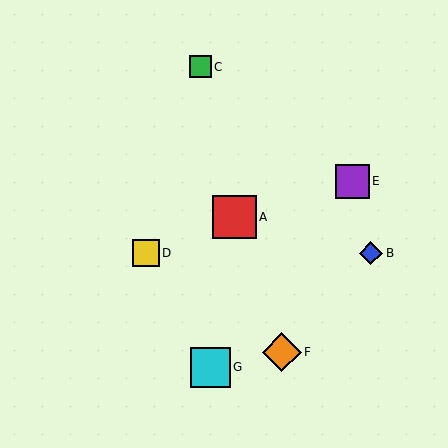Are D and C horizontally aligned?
No, D is at y≈253 and C is at y≈67.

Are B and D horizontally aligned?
Yes, both are at y≈253.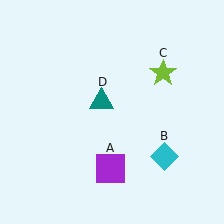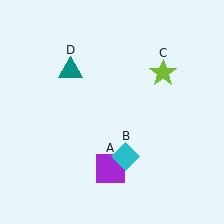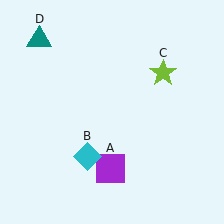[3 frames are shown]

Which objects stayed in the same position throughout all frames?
Purple square (object A) and lime star (object C) remained stationary.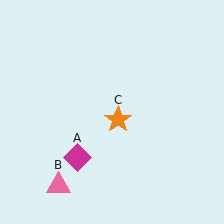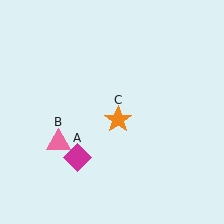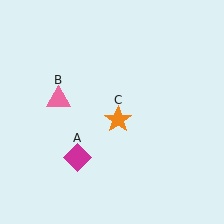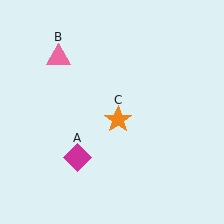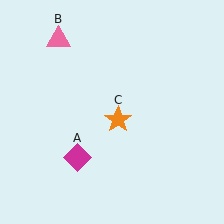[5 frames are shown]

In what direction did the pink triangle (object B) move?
The pink triangle (object B) moved up.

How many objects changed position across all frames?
1 object changed position: pink triangle (object B).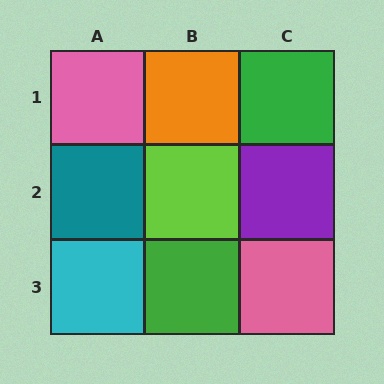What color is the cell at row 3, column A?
Cyan.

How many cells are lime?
1 cell is lime.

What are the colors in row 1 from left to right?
Pink, orange, green.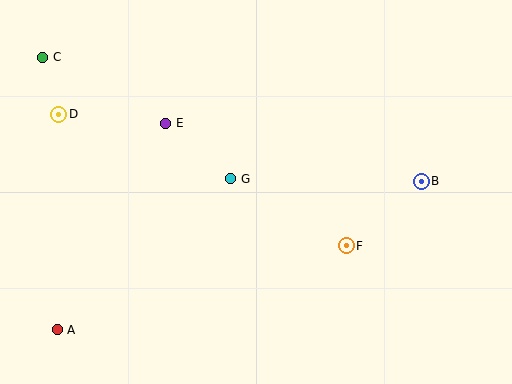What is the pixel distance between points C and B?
The distance between C and B is 398 pixels.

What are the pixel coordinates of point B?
Point B is at (421, 181).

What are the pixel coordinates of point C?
Point C is at (43, 57).